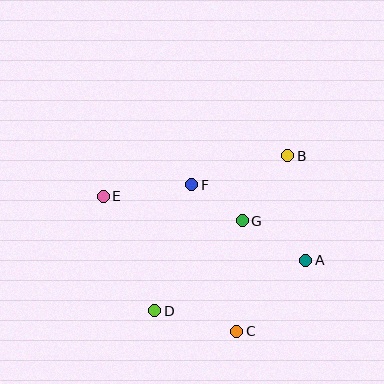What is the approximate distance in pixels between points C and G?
The distance between C and G is approximately 111 pixels.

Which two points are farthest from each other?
Points A and E are farthest from each other.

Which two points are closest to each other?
Points F and G are closest to each other.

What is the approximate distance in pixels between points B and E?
The distance between B and E is approximately 189 pixels.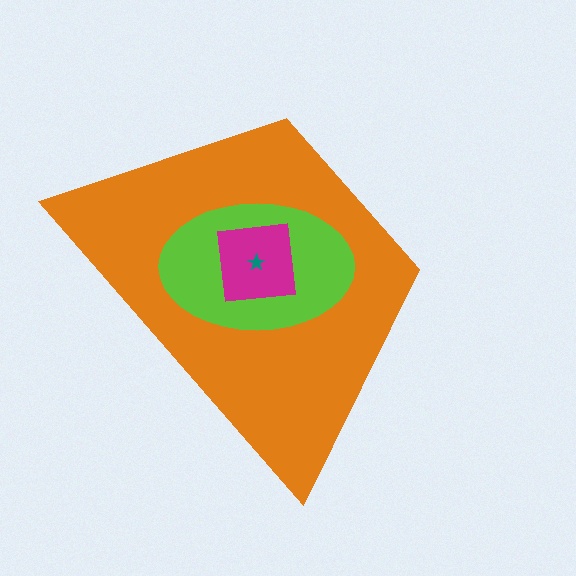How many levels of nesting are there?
4.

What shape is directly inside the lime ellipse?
The magenta square.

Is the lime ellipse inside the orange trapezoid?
Yes.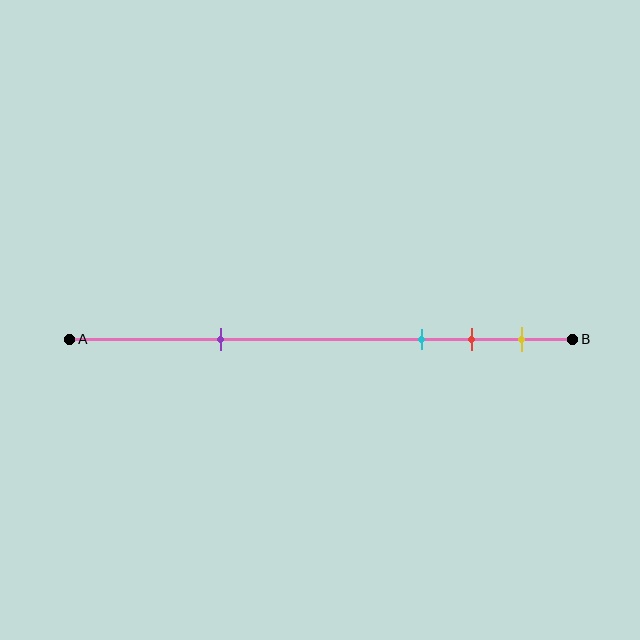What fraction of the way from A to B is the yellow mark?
The yellow mark is approximately 90% (0.9) of the way from A to B.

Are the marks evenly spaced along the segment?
No, the marks are not evenly spaced.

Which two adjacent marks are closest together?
The red and yellow marks are the closest adjacent pair.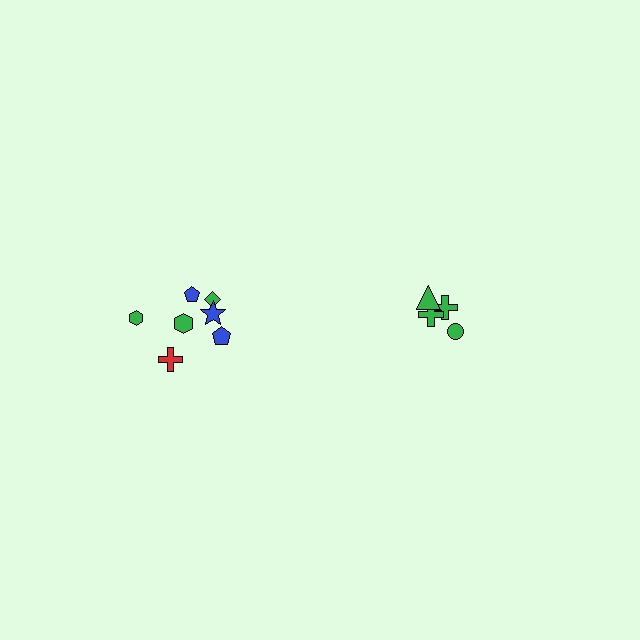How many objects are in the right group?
There are 4 objects.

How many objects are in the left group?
There are 7 objects.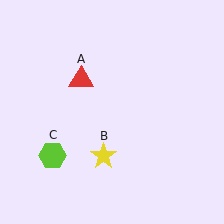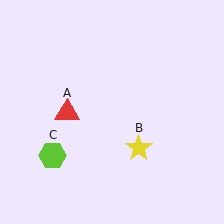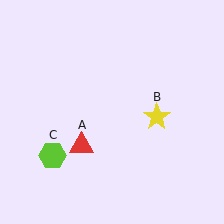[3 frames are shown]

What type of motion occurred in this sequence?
The red triangle (object A), yellow star (object B) rotated counterclockwise around the center of the scene.